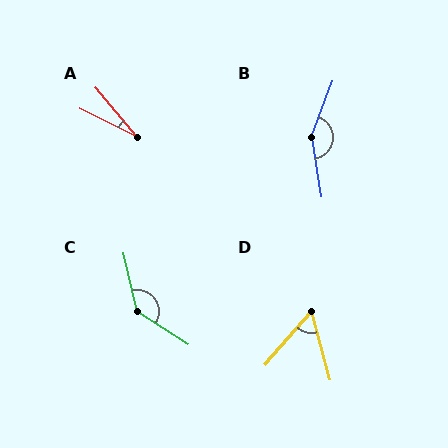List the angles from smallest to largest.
A (24°), D (56°), C (136°), B (150°).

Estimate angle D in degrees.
Approximately 56 degrees.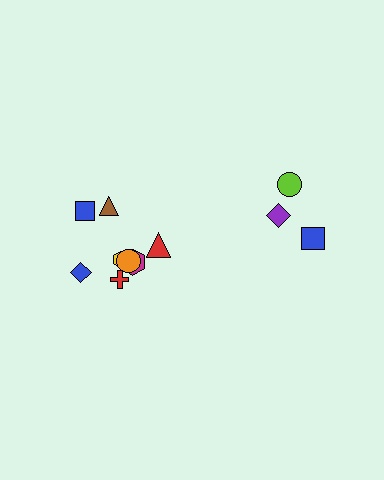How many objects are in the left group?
There are 8 objects.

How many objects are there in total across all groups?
There are 11 objects.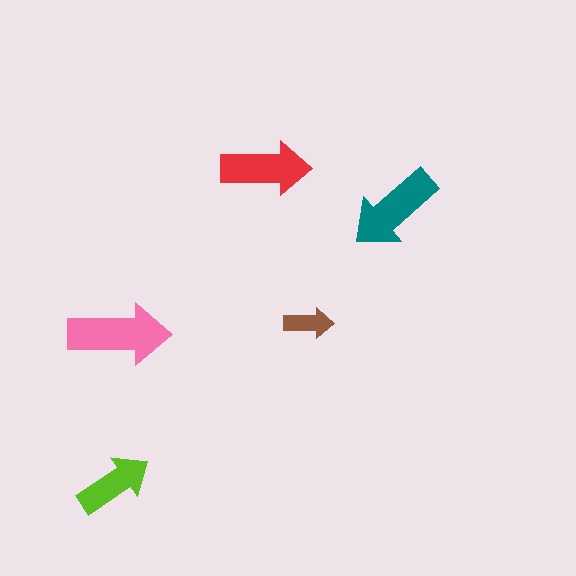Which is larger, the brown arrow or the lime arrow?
The lime one.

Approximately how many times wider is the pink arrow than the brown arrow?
About 2 times wider.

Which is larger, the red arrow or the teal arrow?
The teal one.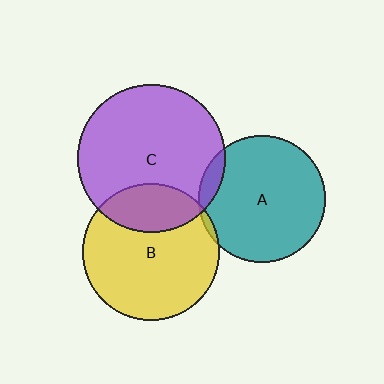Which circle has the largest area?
Circle C (purple).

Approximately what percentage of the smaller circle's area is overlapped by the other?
Approximately 10%.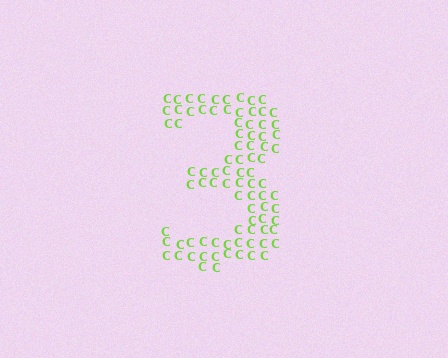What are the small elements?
The small elements are letter C's.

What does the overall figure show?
The overall figure shows the digit 3.